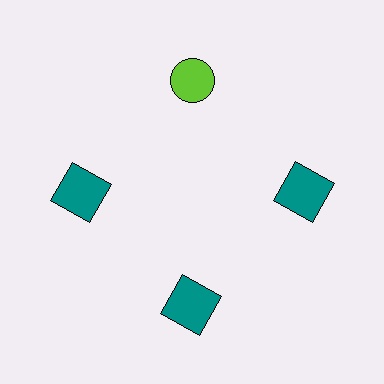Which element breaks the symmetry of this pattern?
The lime circle at roughly the 12 o'clock position breaks the symmetry. All other shapes are teal squares.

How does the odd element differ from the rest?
It differs in both color (lime instead of teal) and shape (circle instead of square).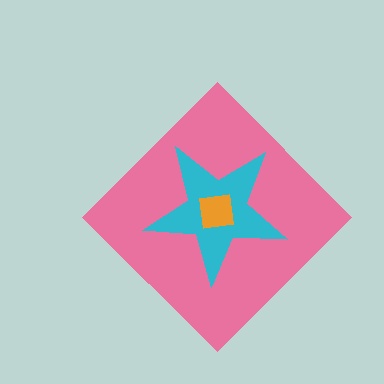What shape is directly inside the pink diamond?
The cyan star.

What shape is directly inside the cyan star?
The orange square.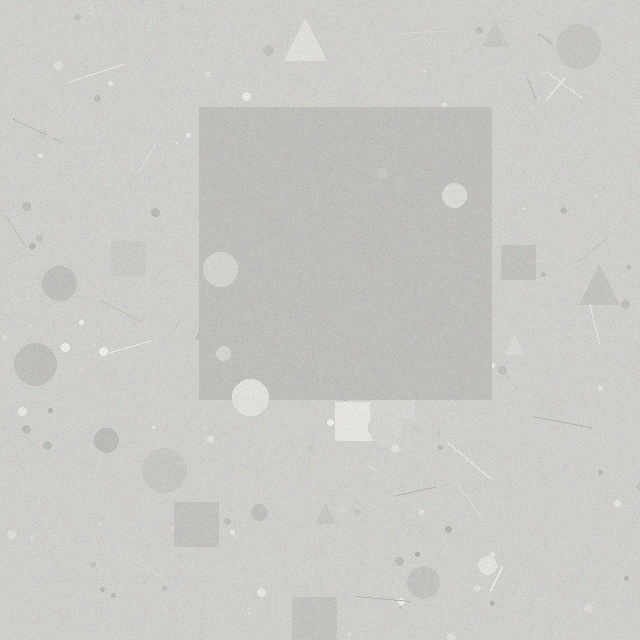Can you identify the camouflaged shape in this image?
The camouflaged shape is a square.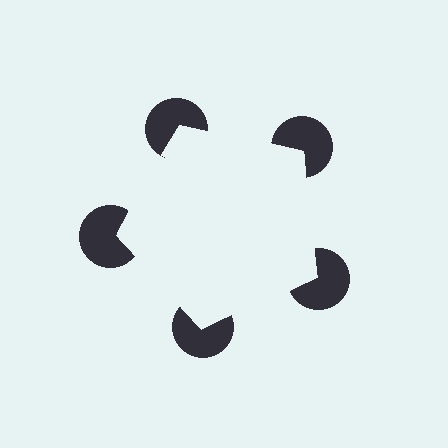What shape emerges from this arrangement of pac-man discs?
An illusory pentagon — its edges are inferred from the aligned wedge cuts in the pac-man discs, not physically drawn.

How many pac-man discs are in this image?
There are 5 — one at each vertex of the illusory pentagon.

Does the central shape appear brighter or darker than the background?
It typically appears slightly brighter than the background, even though no actual brightness change is drawn.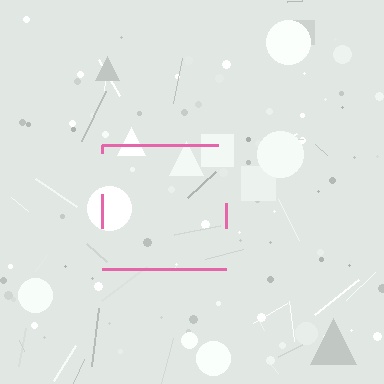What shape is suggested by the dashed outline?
The dashed outline suggests a square.